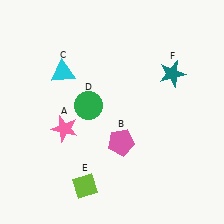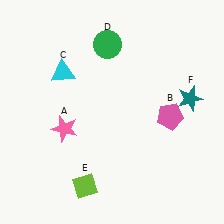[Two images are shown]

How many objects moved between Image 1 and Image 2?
3 objects moved between the two images.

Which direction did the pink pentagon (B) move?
The pink pentagon (B) moved right.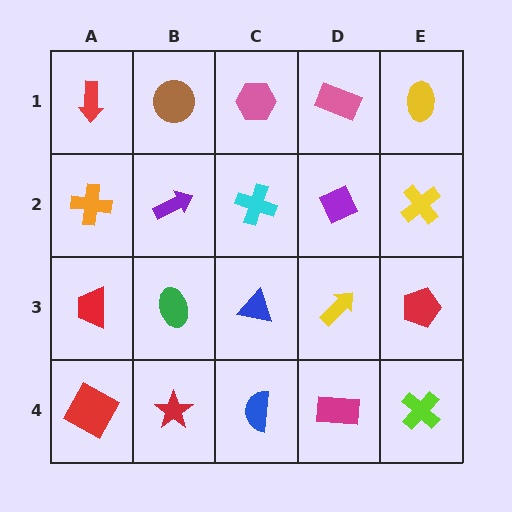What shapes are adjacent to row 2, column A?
A red arrow (row 1, column A), a red trapezoid (row 3, column A), a purple arrow (row 2, column B).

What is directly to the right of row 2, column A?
A purple arrow.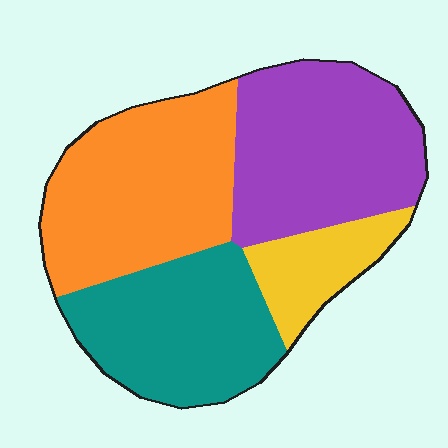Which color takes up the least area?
Yellow, at roughly 10%.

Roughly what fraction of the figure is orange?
Orange takes up about one third (1/3) of the figure.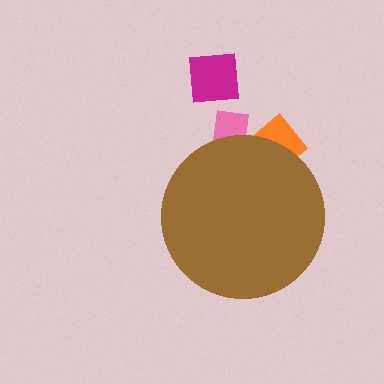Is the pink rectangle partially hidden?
Yes, the pink rectangle is partially hidden behind the brown circle.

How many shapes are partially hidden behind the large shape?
2 shapes are partially hidden.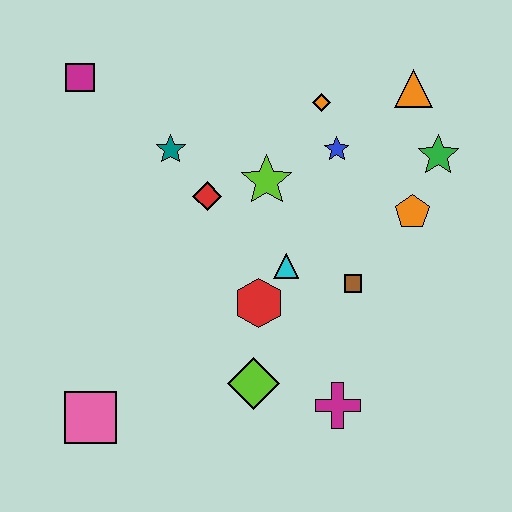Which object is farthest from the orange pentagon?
The pink square is farthest from the orange pentagon.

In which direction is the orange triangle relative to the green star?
The orange triangle is above the green star.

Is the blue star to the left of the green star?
Yes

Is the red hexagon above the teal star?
No